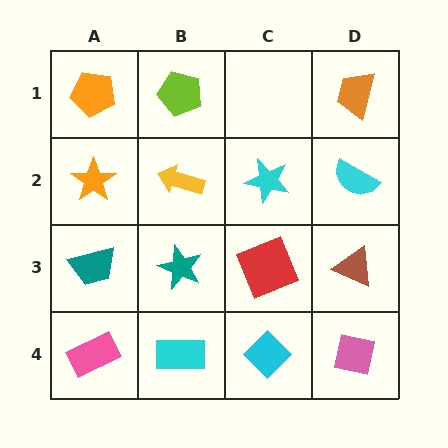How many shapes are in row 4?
4 shapes.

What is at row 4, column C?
A cyan diamond.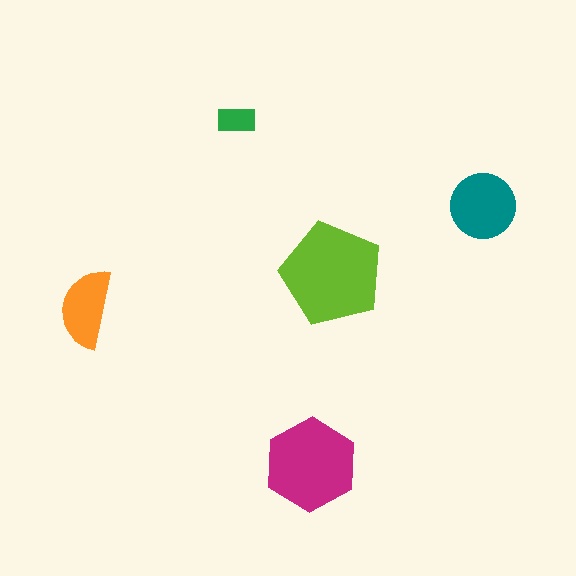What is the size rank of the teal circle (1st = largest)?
3rd.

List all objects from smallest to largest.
The green rectangle, the orange semicircle, the teal circle, the magenta hexagon, the lime pentagon.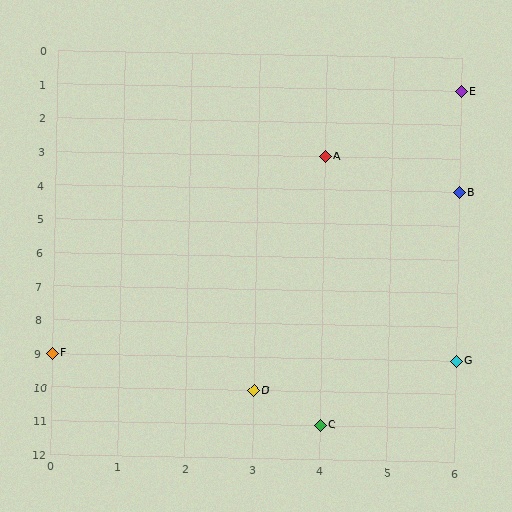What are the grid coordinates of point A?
Point A is at grid coordinates (4, 3).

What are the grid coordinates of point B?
Point B is at grid coordinates (6, 4).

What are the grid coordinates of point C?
Point C is at grid coordinates (4, 11).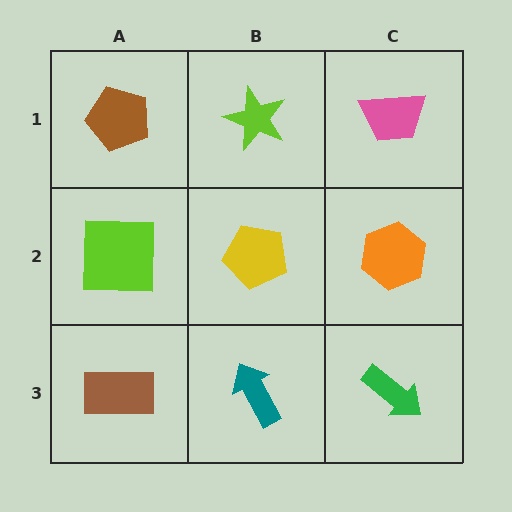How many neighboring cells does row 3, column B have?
3.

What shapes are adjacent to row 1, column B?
A yellow pentagon (row 2, column B), a brown pentagon (row 1, column A), a pink trapezoid (row 1, column C).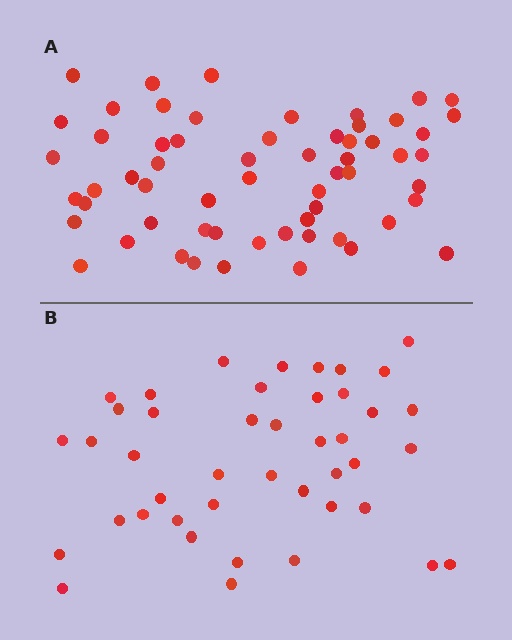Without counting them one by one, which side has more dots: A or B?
Region A (the top region) has more dots.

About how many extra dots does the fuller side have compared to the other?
Region A has approximately 15 more dots than region B.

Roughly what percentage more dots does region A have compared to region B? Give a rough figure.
About 40% more.